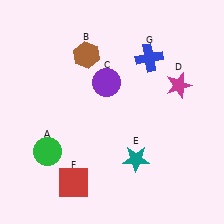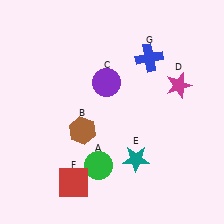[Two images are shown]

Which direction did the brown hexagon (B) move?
The brown hexagon (B) moved down.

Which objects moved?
The objects that moved are: the green circle (A), the brown hexagon (B).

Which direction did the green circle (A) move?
The green circle (A) moved right.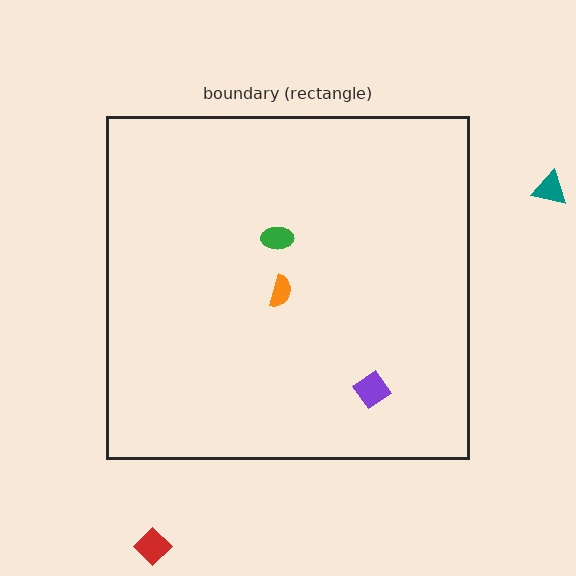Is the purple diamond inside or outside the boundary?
Inside.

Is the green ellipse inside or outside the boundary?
Inside.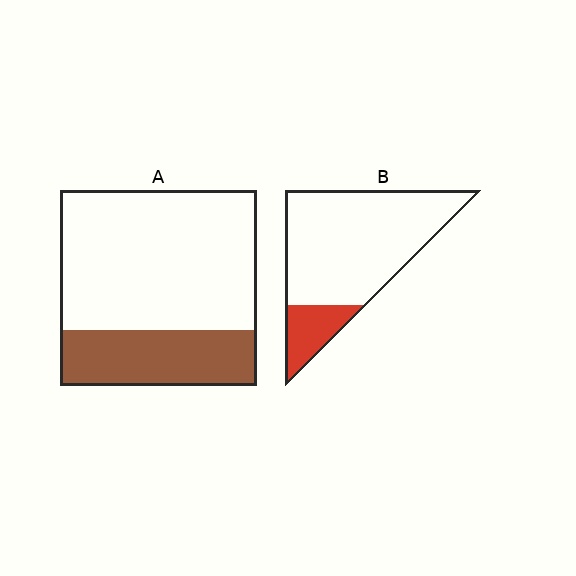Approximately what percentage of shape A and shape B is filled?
A is approximately 30% and B is approximately 15%.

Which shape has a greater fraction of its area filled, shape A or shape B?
Shape A.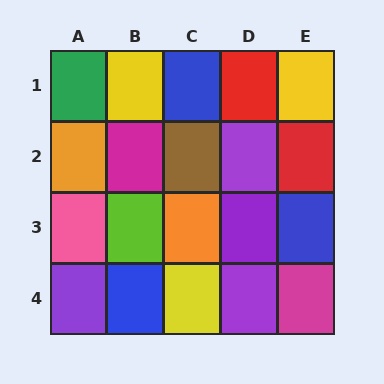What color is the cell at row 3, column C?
Orange.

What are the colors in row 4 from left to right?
Purple, blue, yellow, purple, magenta.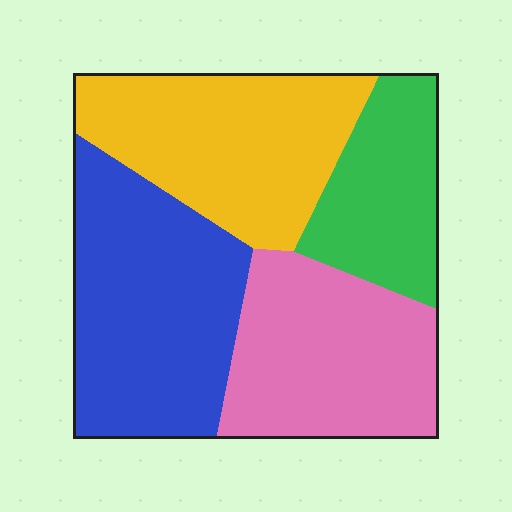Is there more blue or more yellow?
Blue.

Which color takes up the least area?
Green, at roughly 15%.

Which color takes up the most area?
Blue, at roughly 30%.